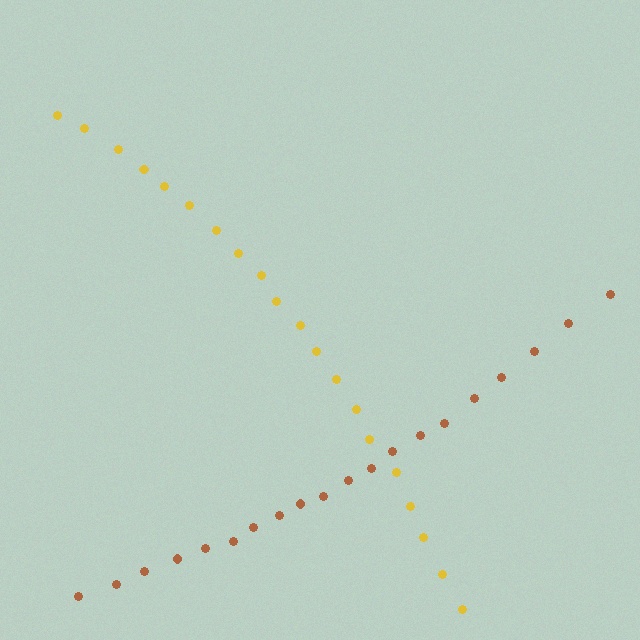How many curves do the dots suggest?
There are 2 distinct paths.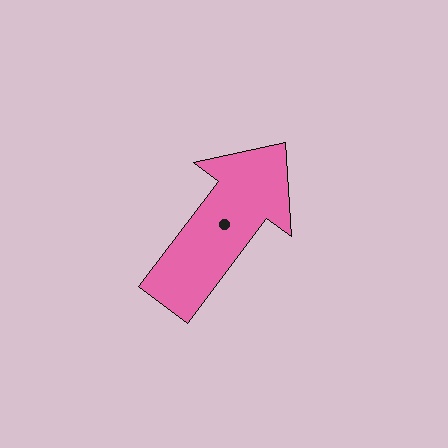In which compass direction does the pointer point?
Northeast.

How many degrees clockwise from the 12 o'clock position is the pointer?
Approximately 37 degrees.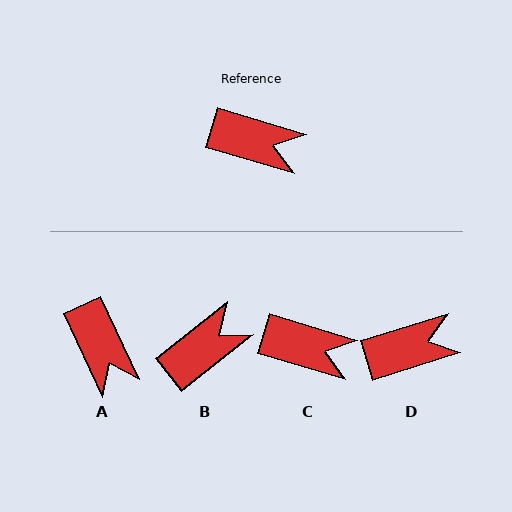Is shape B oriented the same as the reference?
No, it is off by about 55 degrees.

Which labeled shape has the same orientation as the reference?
C.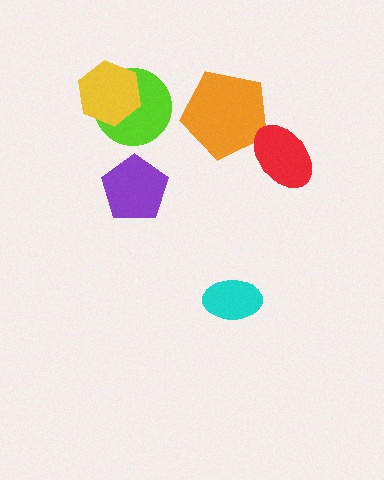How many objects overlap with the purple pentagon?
0 objects overlap with the purple pentagon.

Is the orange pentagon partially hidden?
Yes, it is partially covered by another shape.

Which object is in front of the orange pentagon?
The red ellipse is in front of the orange pentagon.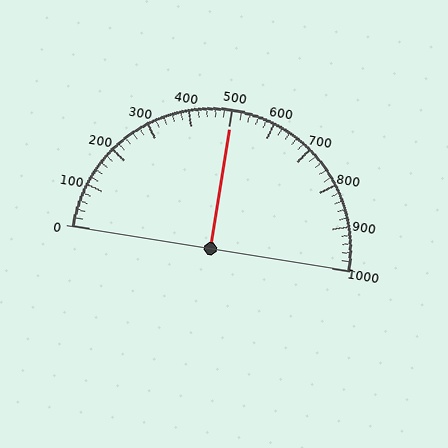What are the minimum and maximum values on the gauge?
The gauge ranges from 0 to 1000.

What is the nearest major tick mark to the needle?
The nearest major tick mark is 500.